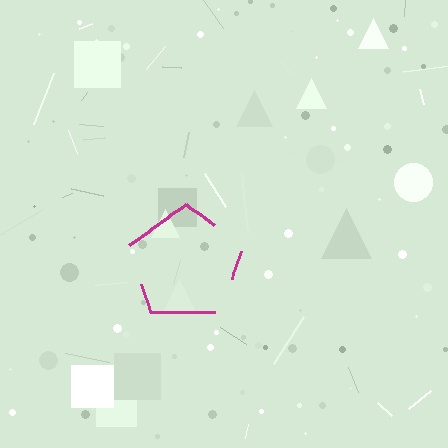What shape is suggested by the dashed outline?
The dashed outline suggests a pentagon.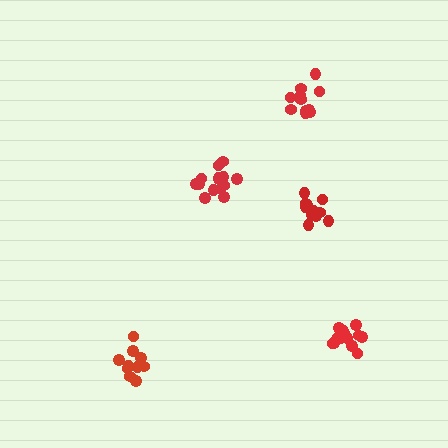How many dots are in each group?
Group 1: 10 dots, Group 2: 14 dots, Group 3: 11 dots, Group 4: 14 dots, Group 5: 11 dots (60 total).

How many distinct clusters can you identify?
There are 5 distinct clusters.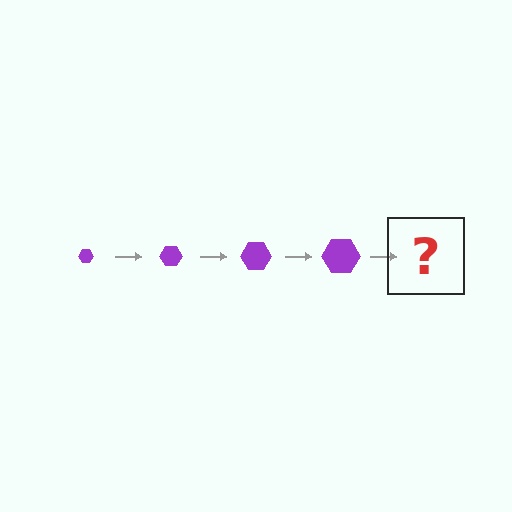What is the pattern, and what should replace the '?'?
The pattern is that the hexagon gets progressively larger each step. The '?' should be a purple hexagon, larger than the previous one.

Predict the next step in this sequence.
The next step is a purple hexagon, larger than the previous one.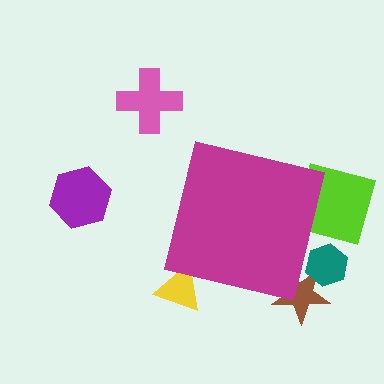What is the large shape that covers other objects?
A magenta square.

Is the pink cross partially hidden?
No, the pink cross is fully visible.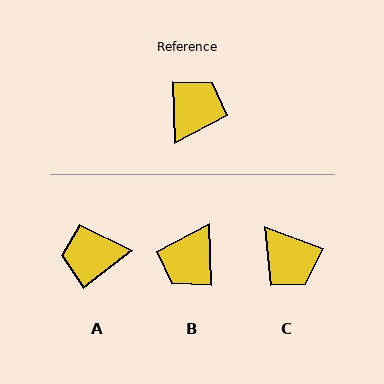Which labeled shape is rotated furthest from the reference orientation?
B, about 180 degrees away.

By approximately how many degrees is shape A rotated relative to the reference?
Approximately 126 degrees counter-clockwise.